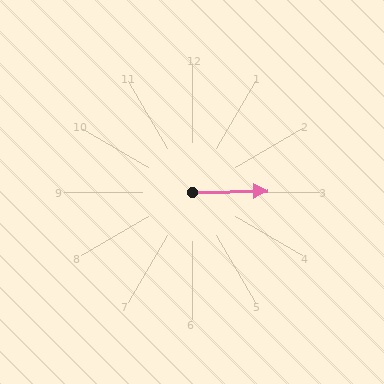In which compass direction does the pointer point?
East.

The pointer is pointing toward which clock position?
Roughly 3 o'clock.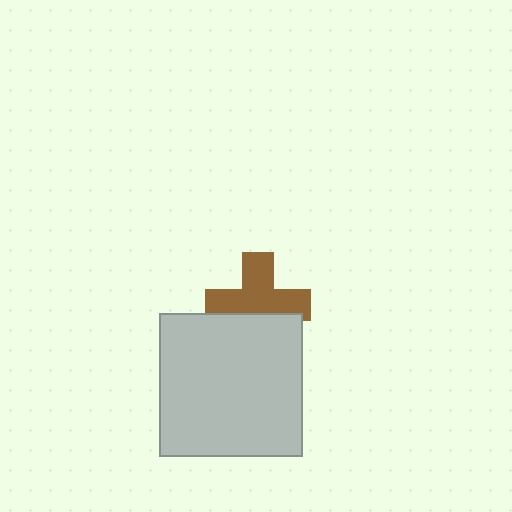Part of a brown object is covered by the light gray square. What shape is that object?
It is a cross.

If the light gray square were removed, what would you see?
You would see the complete brown cross.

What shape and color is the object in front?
The object in front is a light gray square.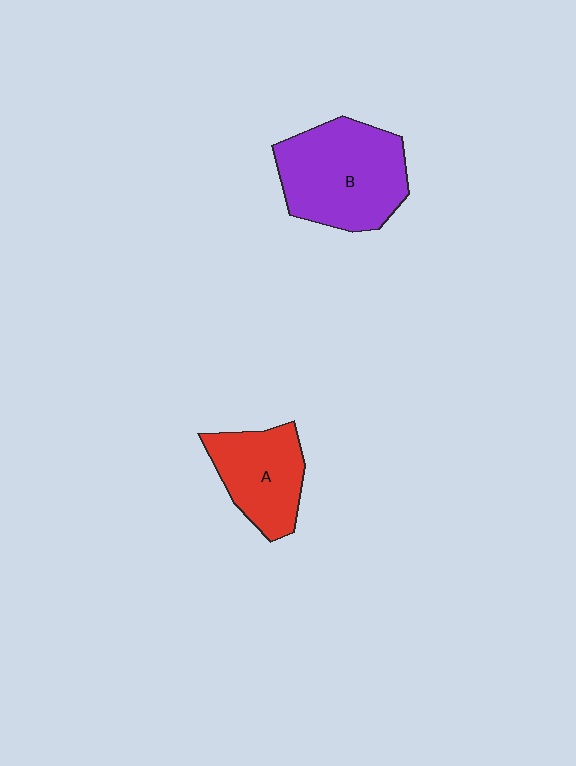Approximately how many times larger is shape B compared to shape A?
Approximately 1.5 times.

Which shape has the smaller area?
Shape A (red).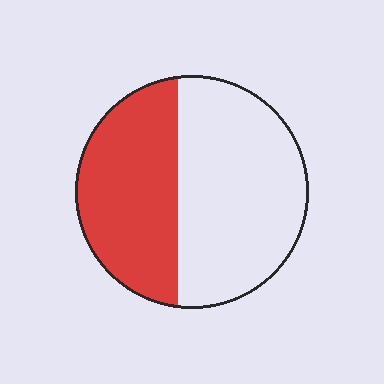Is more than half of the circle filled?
No.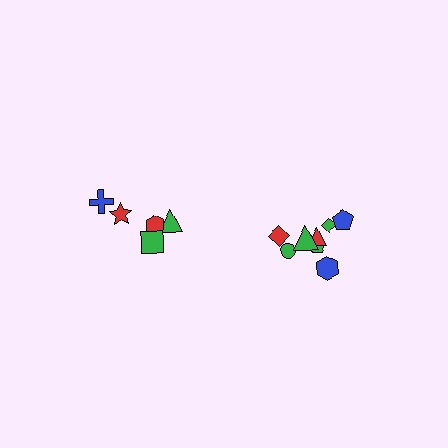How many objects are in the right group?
There are 8 objects.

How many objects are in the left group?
There are 5 objects.